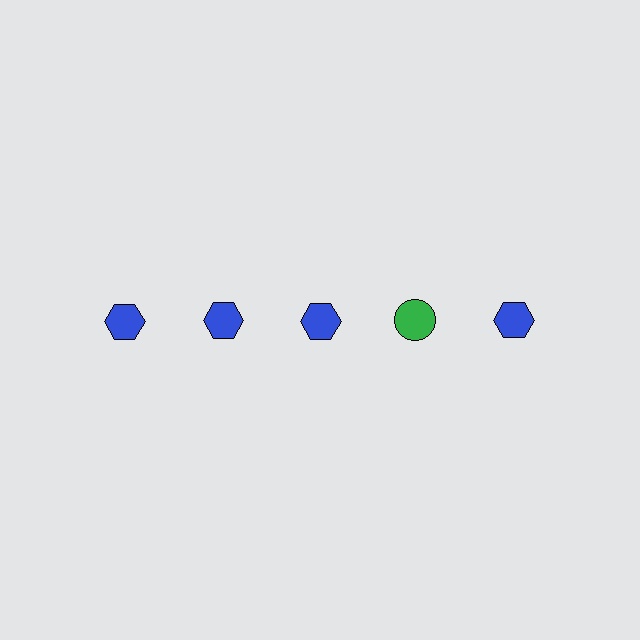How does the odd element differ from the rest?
It differs in both color (green instead of blue) and shape (circle instead of hexagon).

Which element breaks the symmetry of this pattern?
The green circle in the top row, second from right column breaks the symmetry. All other shapes are blue hexagons.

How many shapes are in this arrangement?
There are 5 shapes arranged in a grid pattern.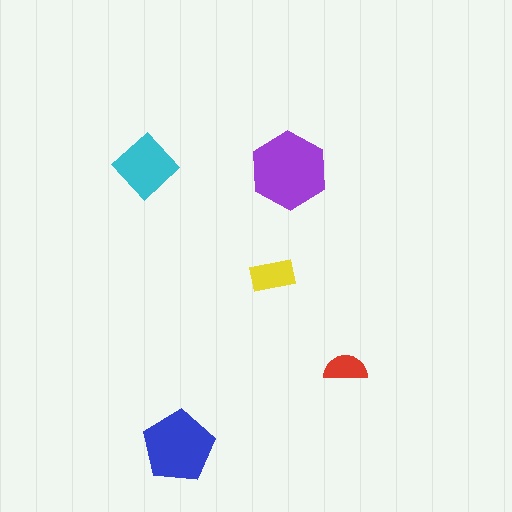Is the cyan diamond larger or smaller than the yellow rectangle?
Larger.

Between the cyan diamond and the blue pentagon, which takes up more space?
The blue pentagon.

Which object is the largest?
The purple hexagon.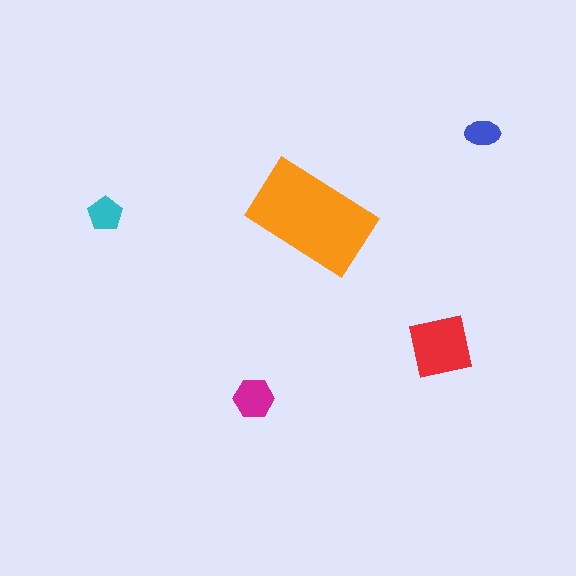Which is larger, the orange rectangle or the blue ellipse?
The orange rectangle.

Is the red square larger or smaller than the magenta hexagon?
Larger.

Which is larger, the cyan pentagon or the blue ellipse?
The cyan pentagon.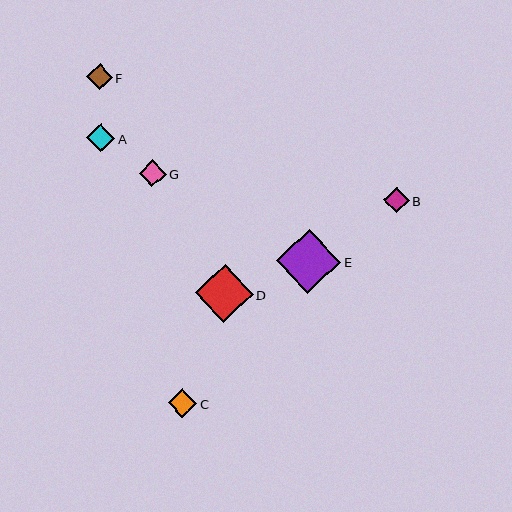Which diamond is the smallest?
Diamond B is the smallest with a size of approximately 26 pixels.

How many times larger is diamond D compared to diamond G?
Diamond D is approximately 2.2 times the size of diamond G.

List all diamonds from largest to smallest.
From largest to smallest: E, D, C, A, G, F, B.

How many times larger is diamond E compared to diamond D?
Diamond E is approximately 1.1 times the size of diamond D.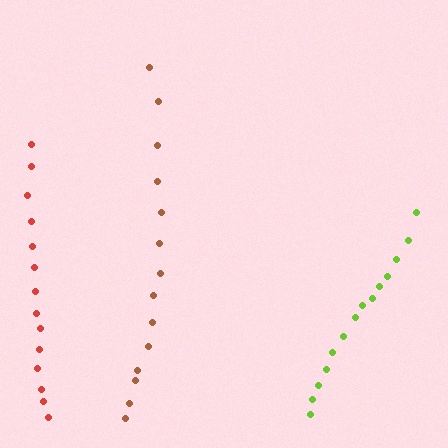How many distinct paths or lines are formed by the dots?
There are 3 distinct paths.